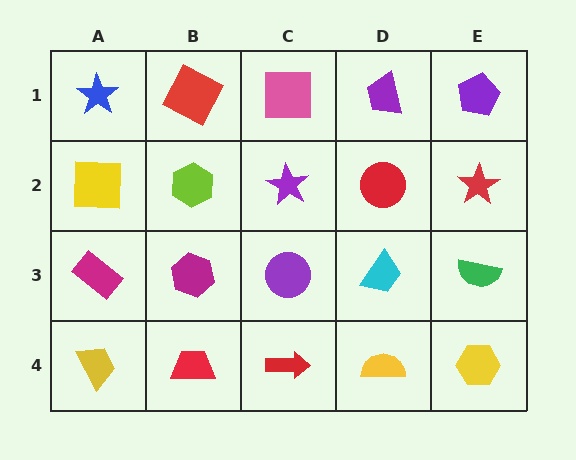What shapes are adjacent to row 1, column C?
A purple star (row 2, column C), a red square (row 1, column B), a purple trapezoid (row 1, column D).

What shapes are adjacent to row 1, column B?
A lime hexagon (row 2, column B), a blue star (row 1, column A), a pink square (row 1, column C).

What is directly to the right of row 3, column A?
A magenta hexagon.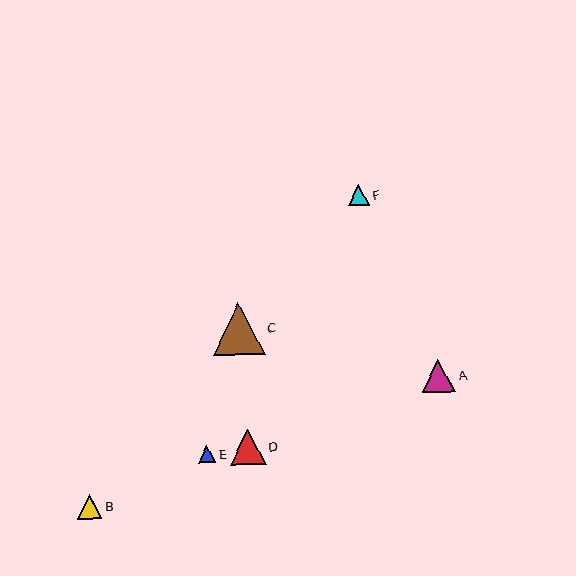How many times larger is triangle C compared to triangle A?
Triangle C is approximately 1.6 times the size of triangle A.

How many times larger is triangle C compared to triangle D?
Triangle C is approximately 1.5 times the size of triangle D.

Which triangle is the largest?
Triangle C is the largest with a size of approximately 52 pixels.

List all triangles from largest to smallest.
From largest to smallest: C, D, A, B, F, E.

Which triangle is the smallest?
Triangle E is the smallest with a size of approximately 17 pixels.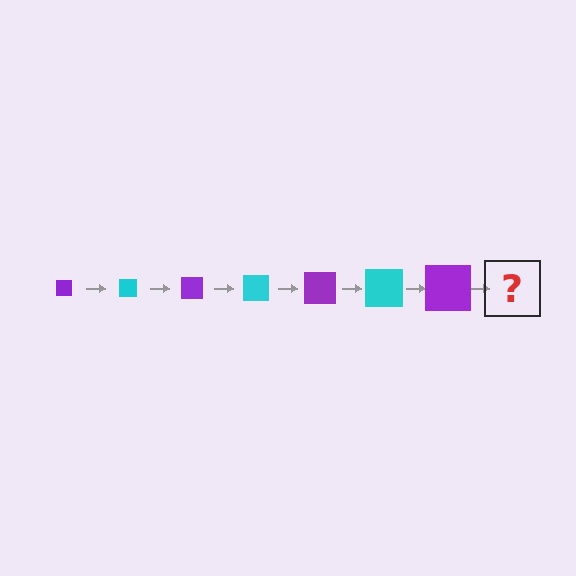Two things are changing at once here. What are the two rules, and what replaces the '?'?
The two rules are that the square grows larger each step and the color cycles through purple and cyan. The '?' should be a cyan square, larger than the previous one.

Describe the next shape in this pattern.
It should be a cyan square, larger than the previous one.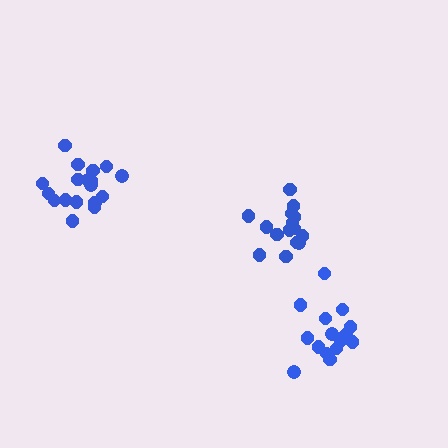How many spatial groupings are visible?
There are 3 spatial groupings.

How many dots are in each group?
Group 1: 15 dots, Group 2: 15 dots, Group 3: 18 dots (48 total).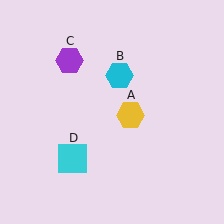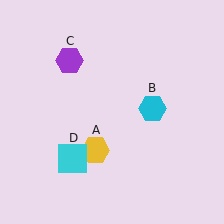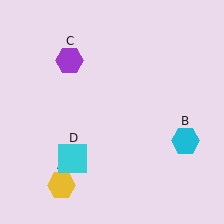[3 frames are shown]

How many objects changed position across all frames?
2 objects changed position: yellow hexagon (object A), cyan hexagon (object B).